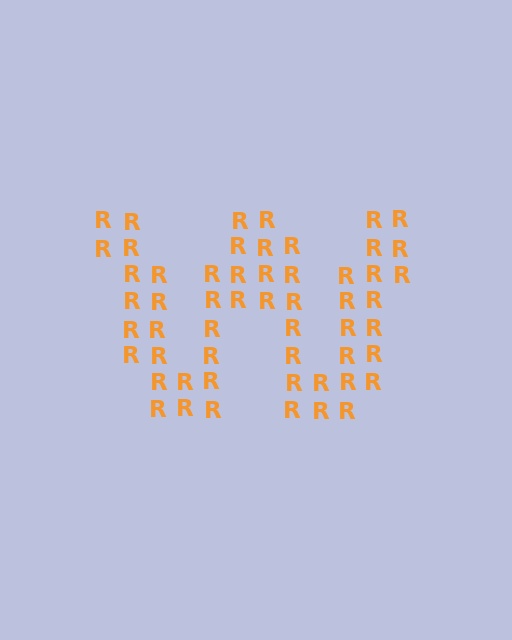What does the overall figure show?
The overall figure shows the letter W.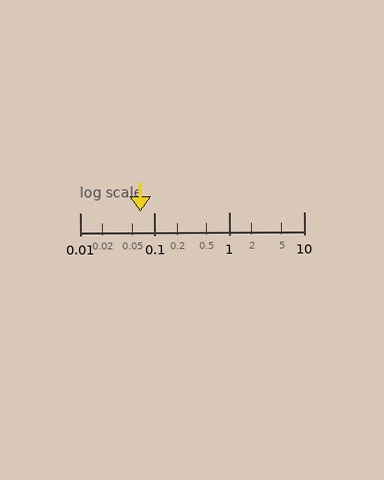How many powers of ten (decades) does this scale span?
The scale spans 3 decades, from 0.01 to 10.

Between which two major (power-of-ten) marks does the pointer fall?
The pointer is between 0.01 and 0.1.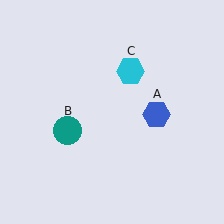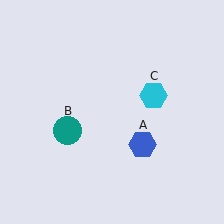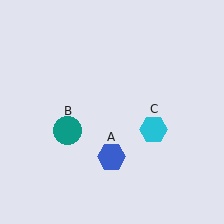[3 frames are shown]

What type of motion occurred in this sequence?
The blue hexagon (object A), cyan hexagon (object C) rotated clockwise around the center of the scene.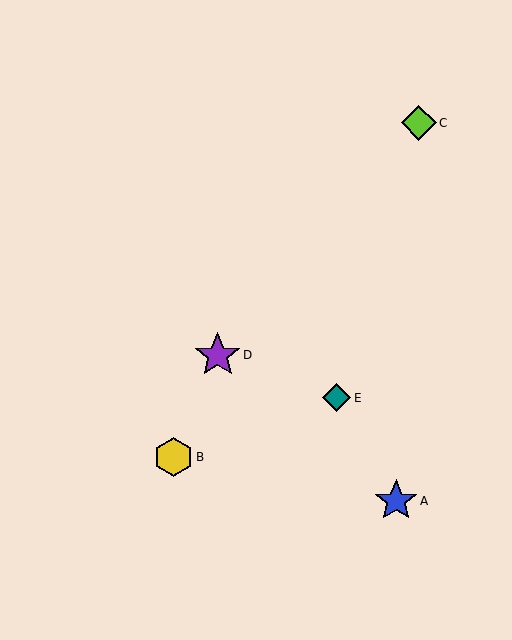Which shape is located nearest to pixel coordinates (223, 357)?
The purple star (labeled D) at (218, 355) is nearest to that location.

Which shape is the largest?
The purple star (labeled D) is the largest.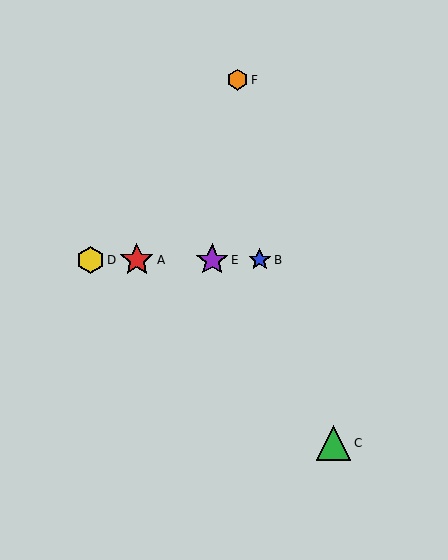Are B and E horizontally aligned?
Yes, both are at y≈260.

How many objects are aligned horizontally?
4 objects (A, B, D, E) are aligned horizontally.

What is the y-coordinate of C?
Object C is at y≈443.